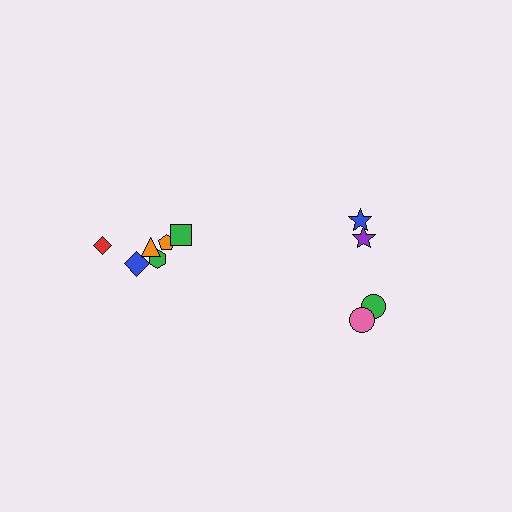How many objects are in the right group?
There are 4 objects.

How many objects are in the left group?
There are 6 objects.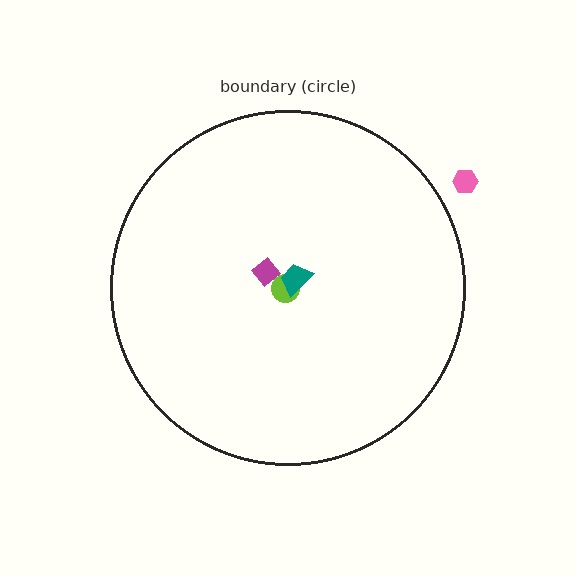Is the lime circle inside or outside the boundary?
Inside.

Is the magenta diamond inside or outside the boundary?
Inside.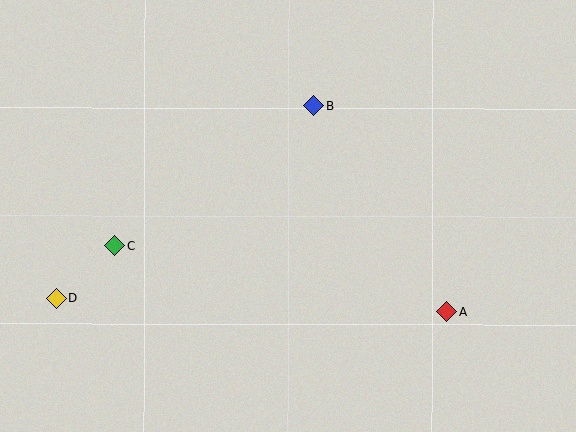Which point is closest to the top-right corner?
Point B is closest to the top-right corner.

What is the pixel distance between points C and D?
The distance between C and D is 79 pixels.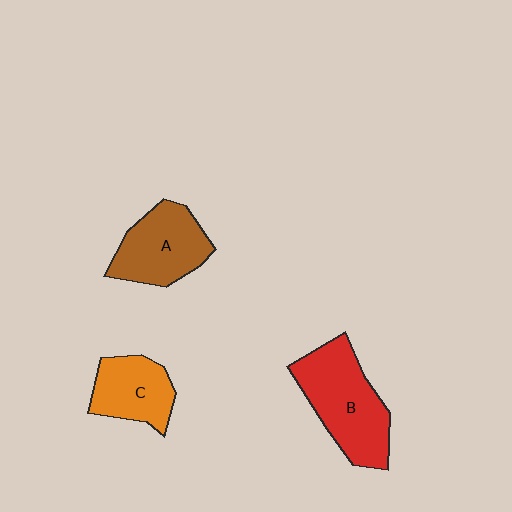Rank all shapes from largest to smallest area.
From largest to smallest: B (red), A (brown), C (orange).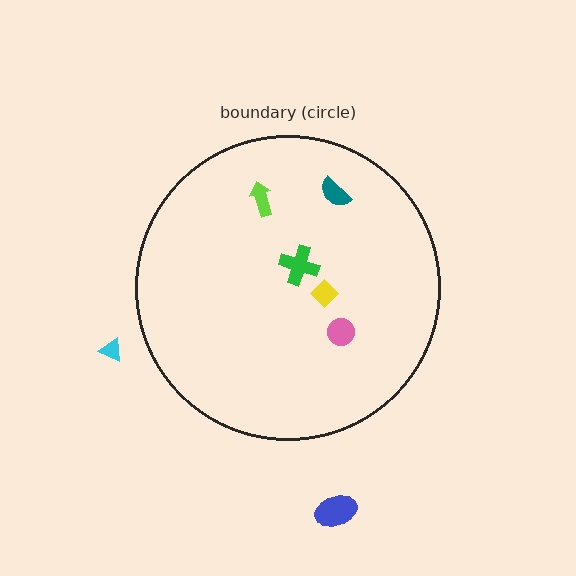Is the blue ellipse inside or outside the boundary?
Outside.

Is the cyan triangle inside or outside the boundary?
Outside.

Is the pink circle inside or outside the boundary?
Inside.